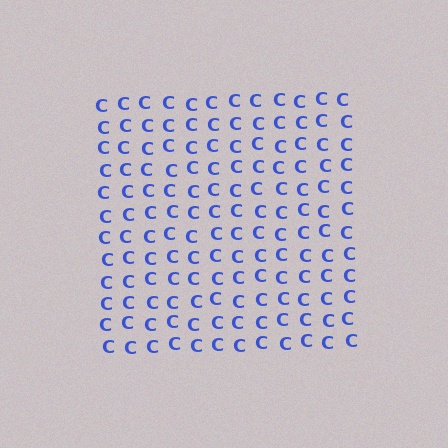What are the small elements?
The small elements are letter C's.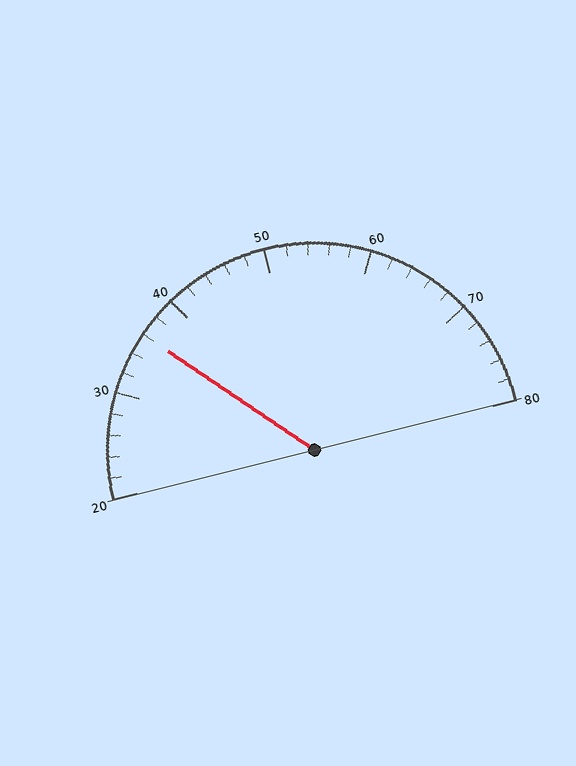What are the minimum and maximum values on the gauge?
The gauge ranges from 20 to 80.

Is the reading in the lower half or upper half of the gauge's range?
The reading is in the lower half of the range (20 to 80).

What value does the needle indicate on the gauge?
The needle indicates approximately 36.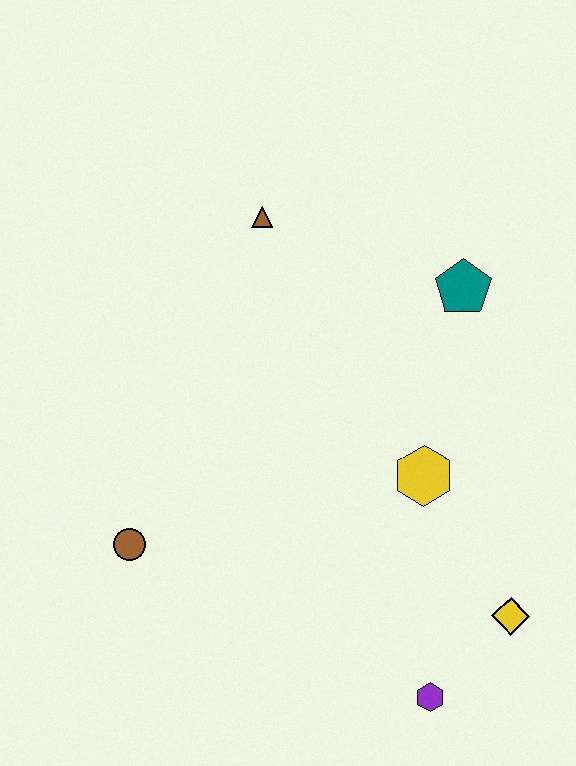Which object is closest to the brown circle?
The yellow hexagon is closest to the brown circle.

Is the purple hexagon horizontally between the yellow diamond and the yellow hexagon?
Yes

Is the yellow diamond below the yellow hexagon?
Yes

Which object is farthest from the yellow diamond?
The brown triangle is farthest from the yellow diamond.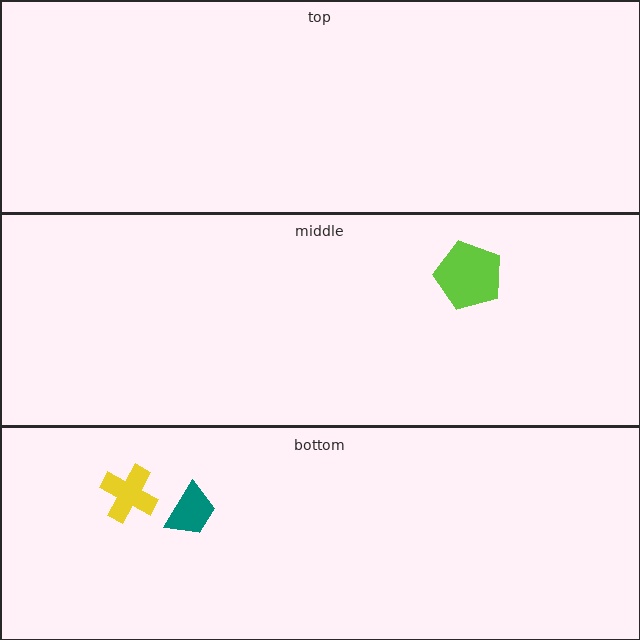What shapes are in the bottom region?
The yellow cross, the teal trapezoid.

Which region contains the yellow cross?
The bottom region.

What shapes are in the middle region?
The lime pentagon.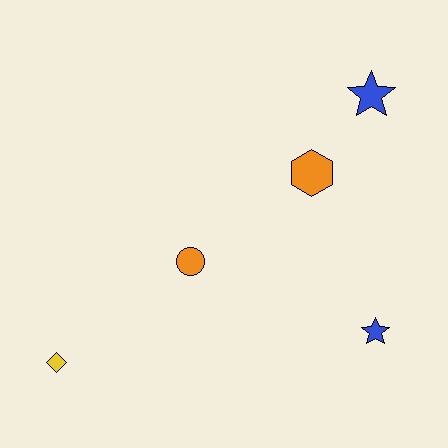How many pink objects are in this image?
There are no pink objects.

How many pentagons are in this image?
There are no pentagons.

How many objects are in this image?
There are 5 objects.